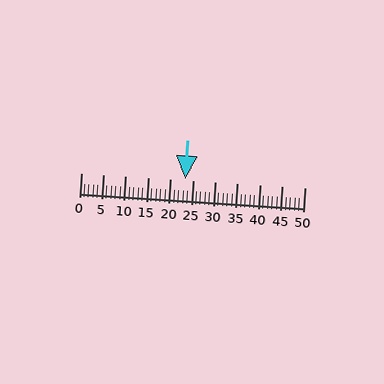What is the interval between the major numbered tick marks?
The major tick marks are spaced 5 units apart.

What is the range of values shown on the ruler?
The ruler shows values from 0 to 50.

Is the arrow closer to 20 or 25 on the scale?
The arrow is closer to 25.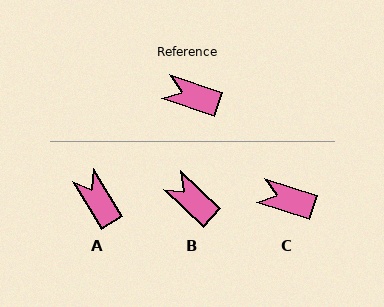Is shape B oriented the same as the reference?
No, it is off by about 25 degrees.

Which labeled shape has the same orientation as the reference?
C.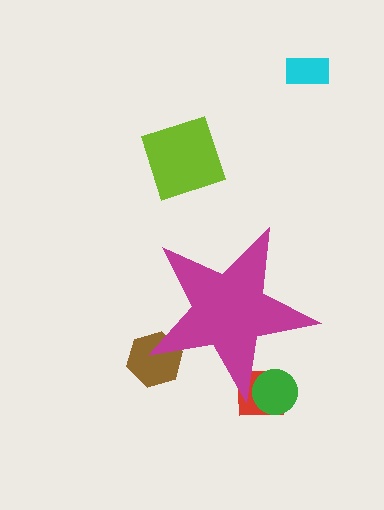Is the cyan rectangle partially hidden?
No, the cyan rectangle is fully visible.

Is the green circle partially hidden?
Yes, the green circle is partially hidden behind the magenta star.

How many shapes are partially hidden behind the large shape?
3 shapes are partially hidden.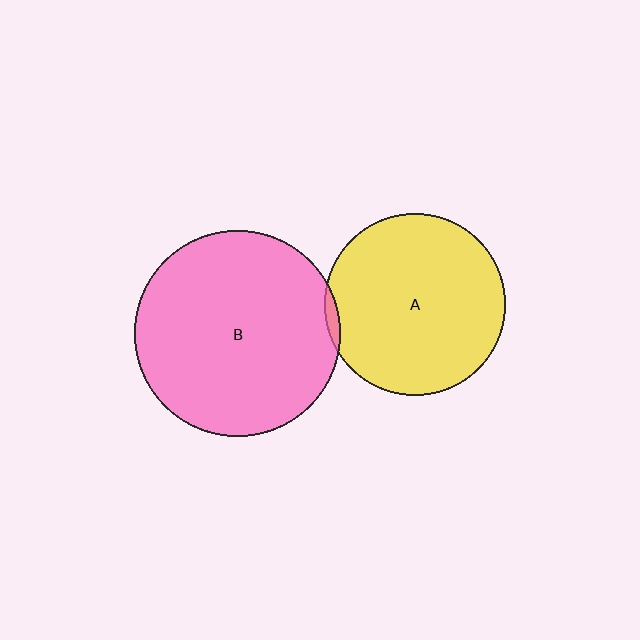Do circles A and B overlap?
Yes.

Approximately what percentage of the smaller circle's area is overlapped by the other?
Approximately 5%.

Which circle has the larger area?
Circle B (pink).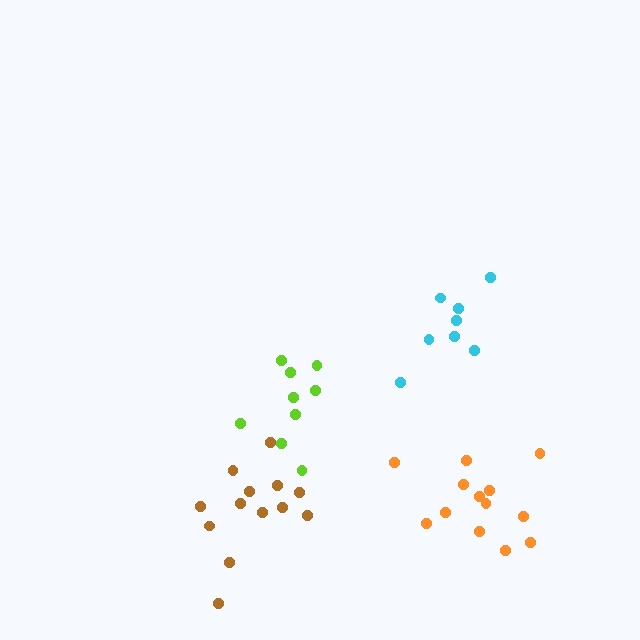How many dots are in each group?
Group 1: 8 dots, Group 2: 9 dots, Group 3: 13 dots, Group 4: 13 dots (43 total).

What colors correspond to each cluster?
The clusters are colored: cyan, lime, brown, orange.